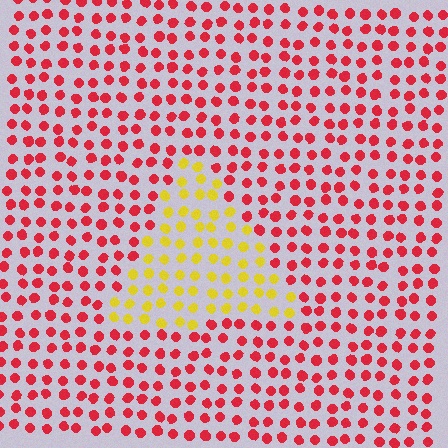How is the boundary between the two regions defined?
The boundary is defined purely by a slight shift in hue (about 63 degrees). Spacing, size, and orientation are identical on both sides.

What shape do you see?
I see a triangle.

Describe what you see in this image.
The image is filled with small red elements in a uniform arrangement. A triangle-shaped region is visible where the elements are tinted to a slightly different hue, forming a subtle color boundary.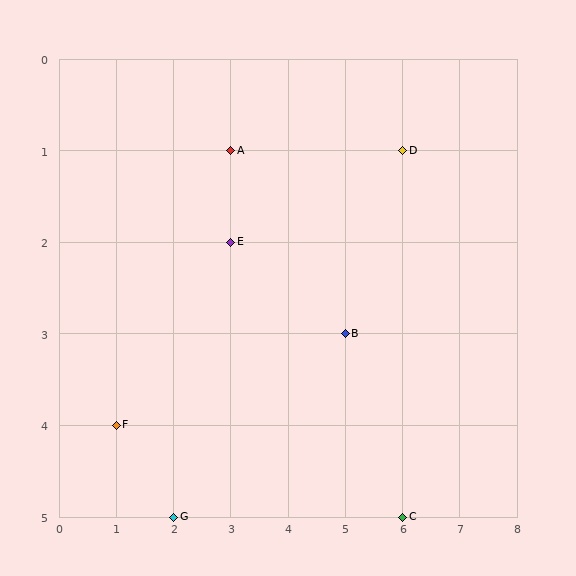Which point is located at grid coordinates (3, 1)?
Point A is at (3, 1).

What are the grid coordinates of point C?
Point C is at grid coordinates (6, 5).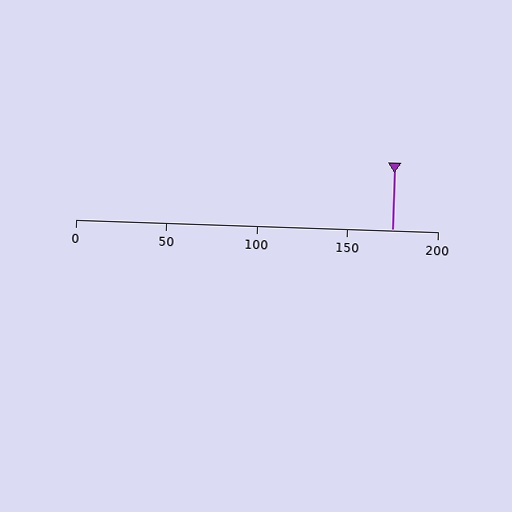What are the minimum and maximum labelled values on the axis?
The axis runs from 0 to 200.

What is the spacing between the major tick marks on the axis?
The major ticks are spaced 50 apart.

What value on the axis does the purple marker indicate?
The marker indicates approximately 175.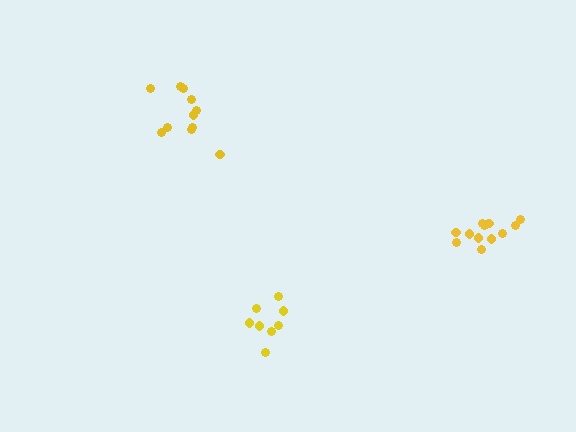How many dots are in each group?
Group 1: 8 dots, Group 2: 12 dots, Group 3: 11 dots (31 total).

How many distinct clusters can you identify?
There are 3 distinct clusters.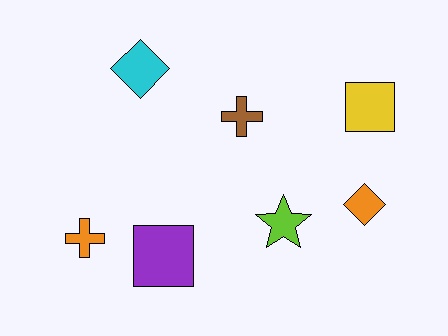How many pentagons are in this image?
There are no pentagons.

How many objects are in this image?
There are 7 objects.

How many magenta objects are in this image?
There are no magenta objects.